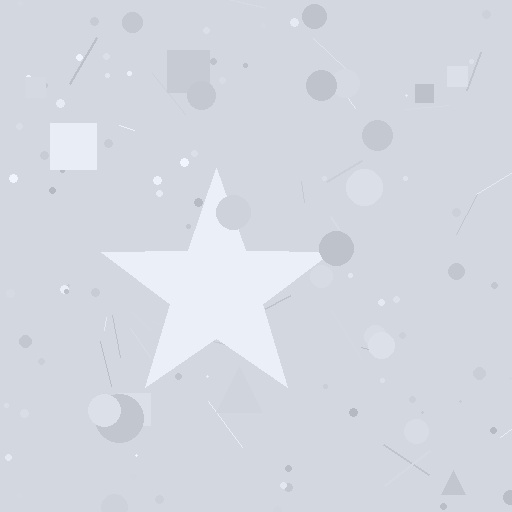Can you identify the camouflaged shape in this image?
The camouflaged shape is a star.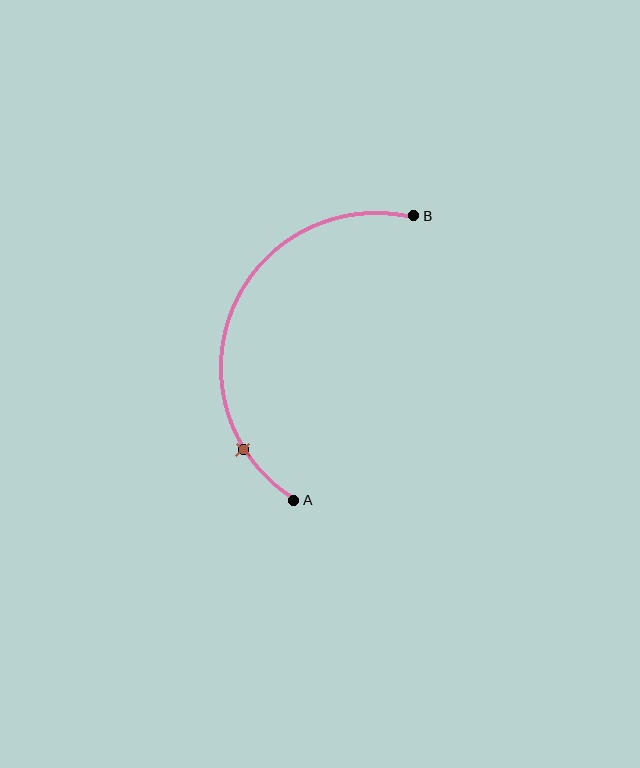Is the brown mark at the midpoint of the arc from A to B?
No. The brown mark lies on the arc but is closer to endpoint A. The arc midpoint would be at the point on the curve equidistant along the arc from both A and B.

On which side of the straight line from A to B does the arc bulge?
The arc bulges to the left of the straight line connecting A and B.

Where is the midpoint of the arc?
The arc midpoint is the point on the curve farthest from the straight line joining A and B. It sits to the left of that line.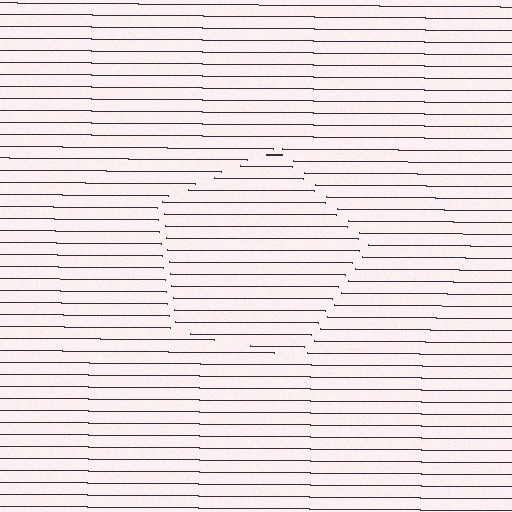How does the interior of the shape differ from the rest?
The interior of the shape contains the same grating, shifted by half a period — the contour is defined by the phase discontinuity where line-ends from the inner and outer gratings abut.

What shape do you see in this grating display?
An illusory pentagon. The interior of the shape contains the same grating, shifted by half a period — the contour is defined by the phase discontinuity where line-ends from the inner and outer gratings abut.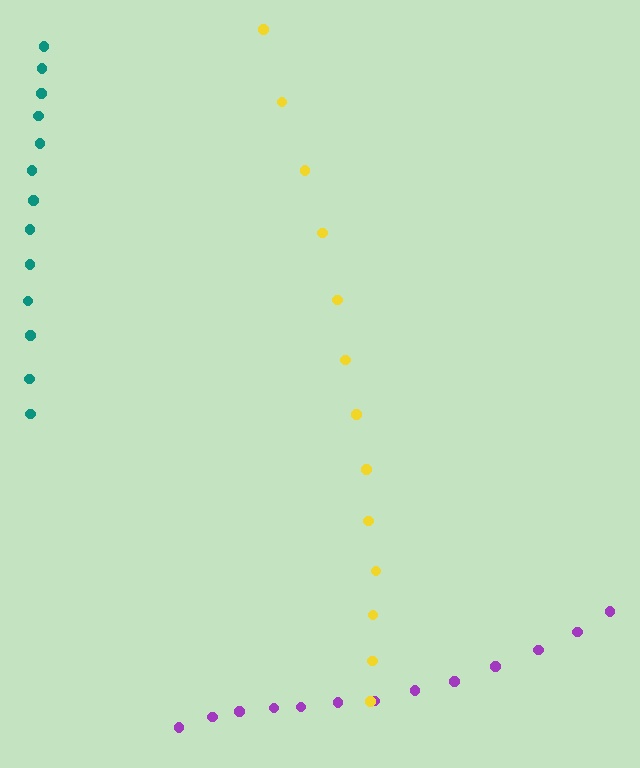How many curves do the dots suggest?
There are 3 distinct paths.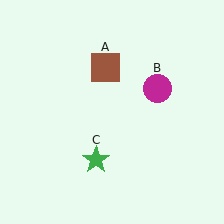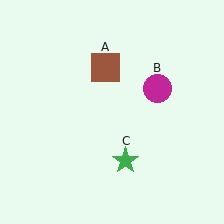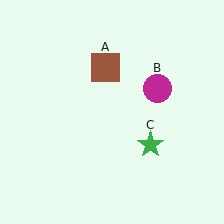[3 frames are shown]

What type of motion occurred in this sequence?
The green star (object C) rotated counterclockwise around the center of the scene.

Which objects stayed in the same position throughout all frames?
Brown square (object A) and magenta circle (object B) remained stationary.